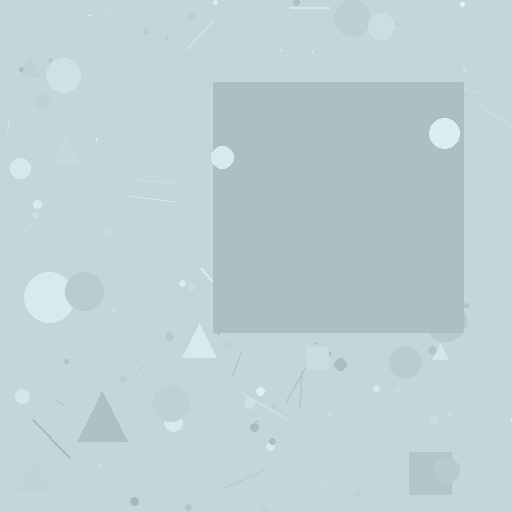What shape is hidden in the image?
A square is hidden in the image.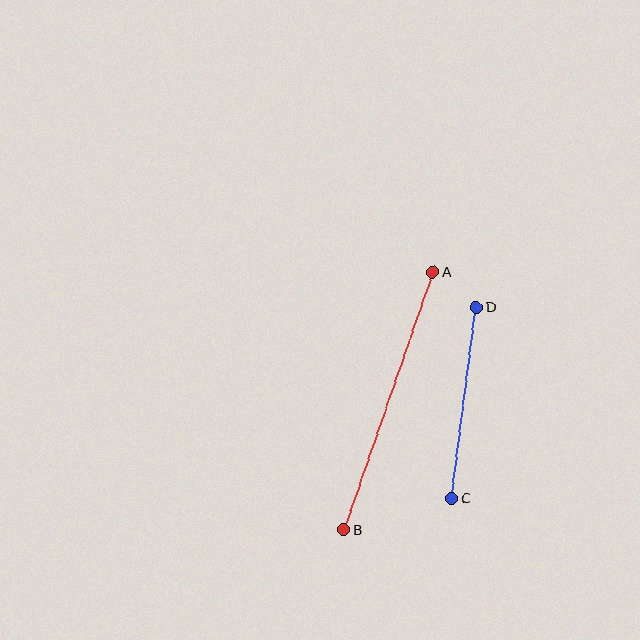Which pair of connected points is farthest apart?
Points A and B are farthest apart.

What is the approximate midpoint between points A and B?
The midpoint is at approximately (388, 401) pixels.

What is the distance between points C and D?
The distance is approximately 193 pixels.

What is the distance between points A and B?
The distance is approximately 272 pixels.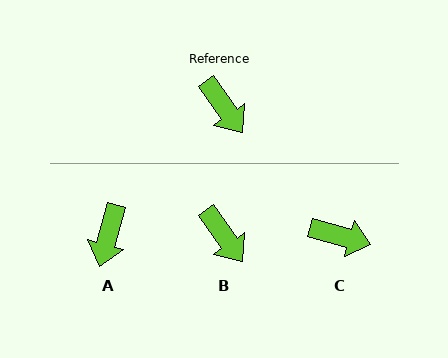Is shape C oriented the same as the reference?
No, it is off by about 39 degrees.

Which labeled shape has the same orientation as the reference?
B.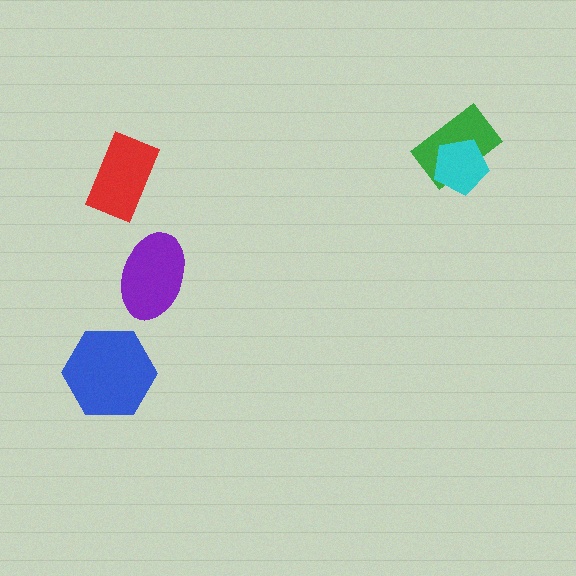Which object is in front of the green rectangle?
The cyan pentagon is in front of the green rectangle.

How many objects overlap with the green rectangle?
1 object overlaps with the green rectangle.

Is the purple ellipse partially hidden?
No, no other shape covers it.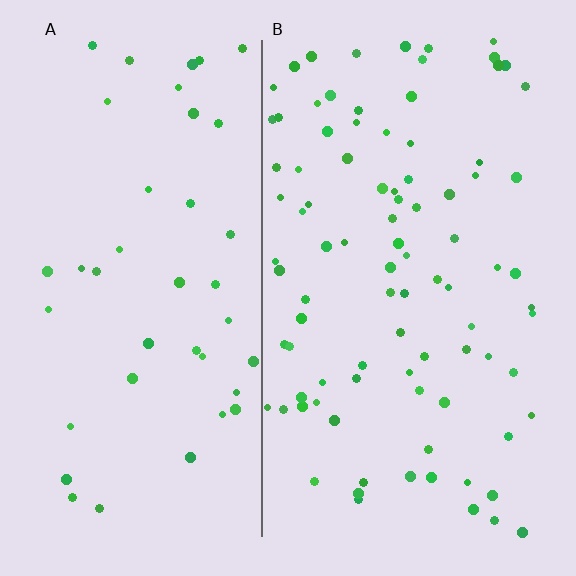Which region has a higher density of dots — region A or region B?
B (the right).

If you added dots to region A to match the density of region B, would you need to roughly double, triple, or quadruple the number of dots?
Approximately double.